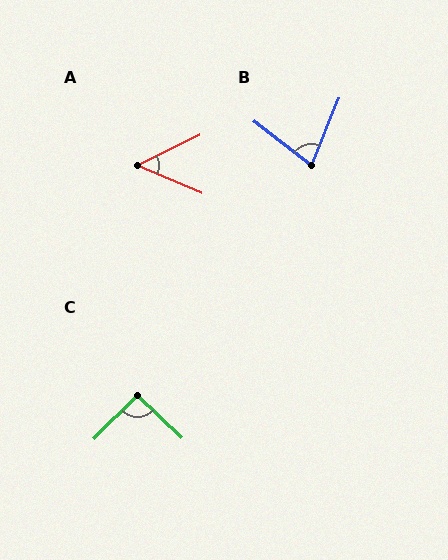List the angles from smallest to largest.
A (49°), B (74°), C (92°).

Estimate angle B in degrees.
Approximately 74 degrees.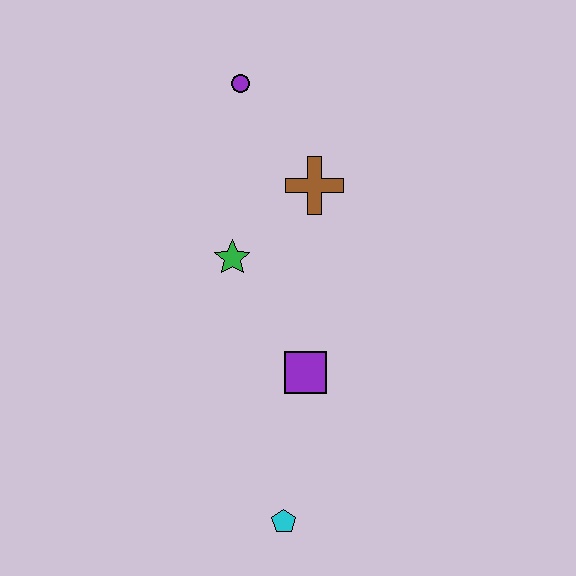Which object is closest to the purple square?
The green star is closest to the purple square.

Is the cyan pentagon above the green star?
No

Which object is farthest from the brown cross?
The cyan pentagon is farthest from the brown cross.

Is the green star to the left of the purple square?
Yes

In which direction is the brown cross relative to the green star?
The brown cross is to the right of the green star.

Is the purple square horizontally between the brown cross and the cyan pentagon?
Yes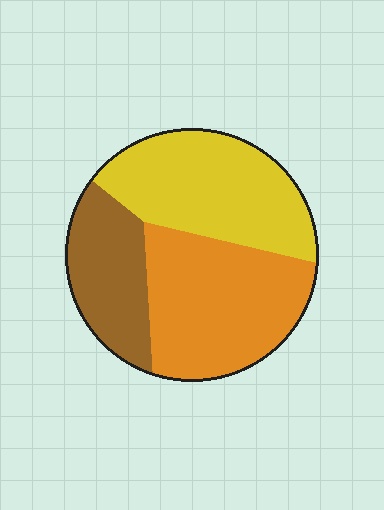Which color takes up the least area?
Brown, at roughly 25%.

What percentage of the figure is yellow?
Yellow covers 37% of the figure.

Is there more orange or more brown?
Orange.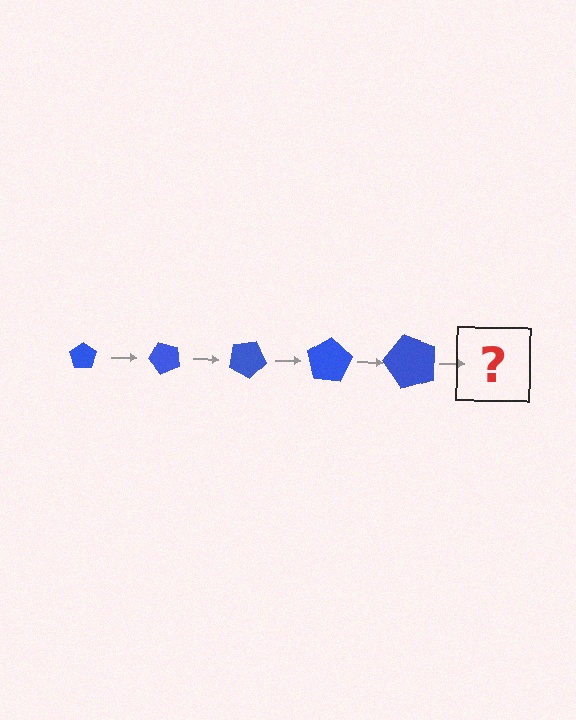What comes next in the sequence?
The next element should be a pentagon, larger than the previous one and rotated 250 degrees from the start.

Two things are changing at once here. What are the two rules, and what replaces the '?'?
The two rules are that the pentagon grows larger each step and it rotates 50 degrees each step. The '?' should be a pentagon, larger than the previous one and rotated 250 degrees from the start.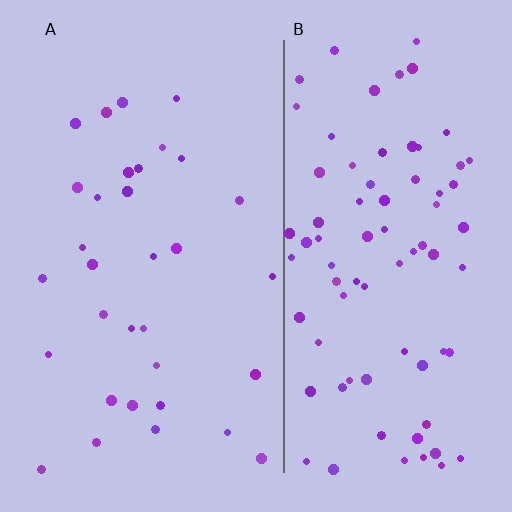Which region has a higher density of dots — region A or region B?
B (the right).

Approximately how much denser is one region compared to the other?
Approximately 2.5× — region B over region A.